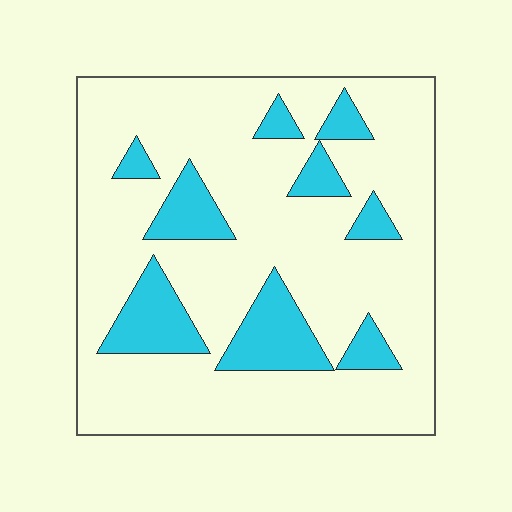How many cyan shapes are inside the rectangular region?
9.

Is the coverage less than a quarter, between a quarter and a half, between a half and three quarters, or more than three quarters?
Less than a quarter.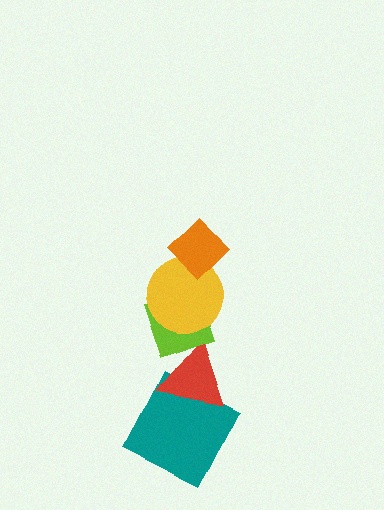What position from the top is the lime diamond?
The lime diamond is 3rd from the top.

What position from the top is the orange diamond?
The orange diamond is 1st from the top.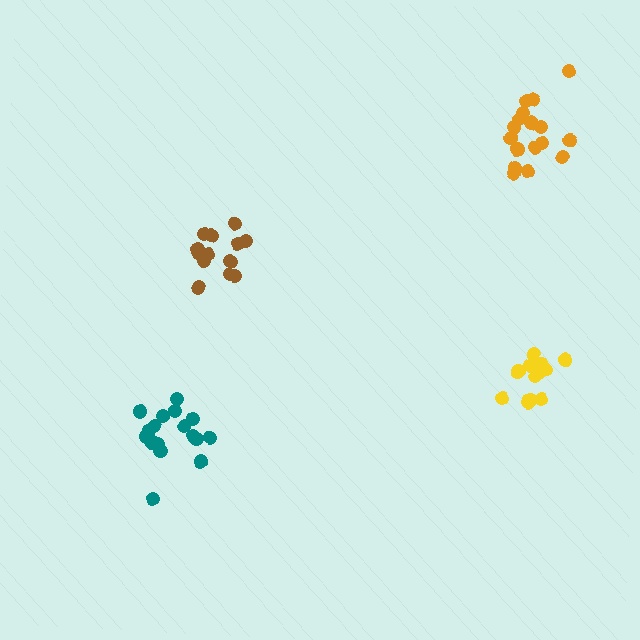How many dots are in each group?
Group 1: 12 dots, Group 2: 13 dots, Group 3: 17 dots, Group 4: 18 dots (60 total).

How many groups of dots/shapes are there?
There are 4 groups.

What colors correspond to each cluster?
The clusters are colored: yellow, brown, orange, teal.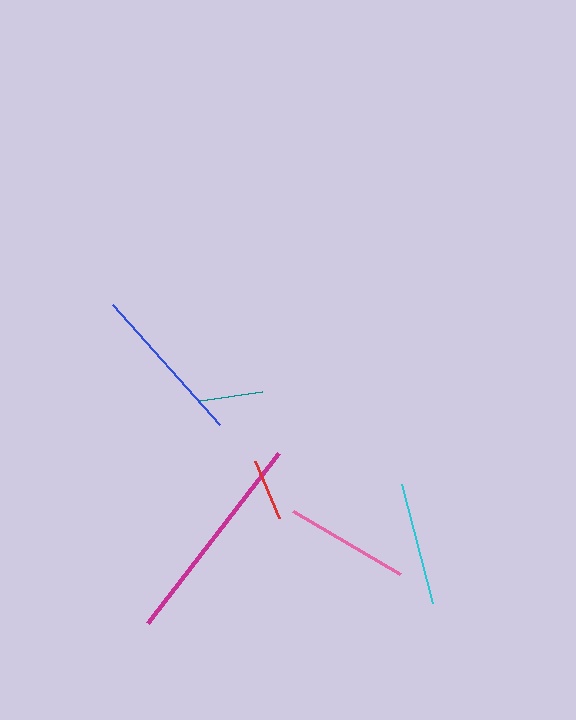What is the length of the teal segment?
The teal segment is approximately 63 pixels long.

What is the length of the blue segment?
The blue segment is approximately 161 pixels long.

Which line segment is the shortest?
The red line is the shortest at approximately 61 pixels.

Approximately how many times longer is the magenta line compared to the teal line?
The magenta line is approximately 3.4 times the length of the teal line.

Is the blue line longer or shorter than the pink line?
The blue line is longer than the pink line.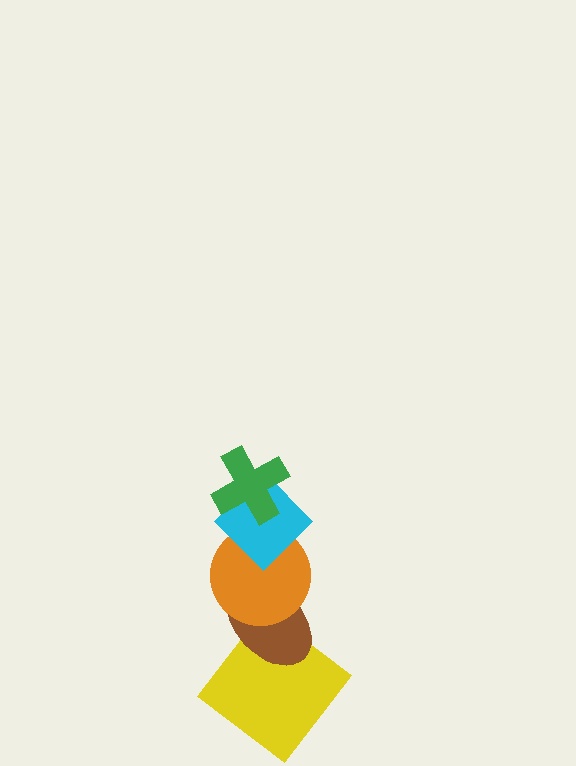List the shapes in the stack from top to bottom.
From top to bottom: the green cross, the cyan diamond, the orange circle, the brown ellipse, the yellow diamond.